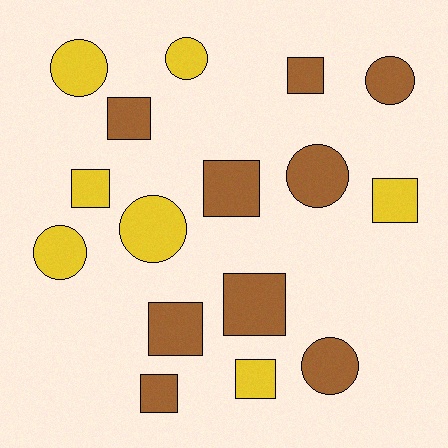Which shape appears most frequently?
Square, with 9 objects.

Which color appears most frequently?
Brown, with 9 objects.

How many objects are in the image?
There are 16 objects.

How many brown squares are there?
There are 6 brown squares.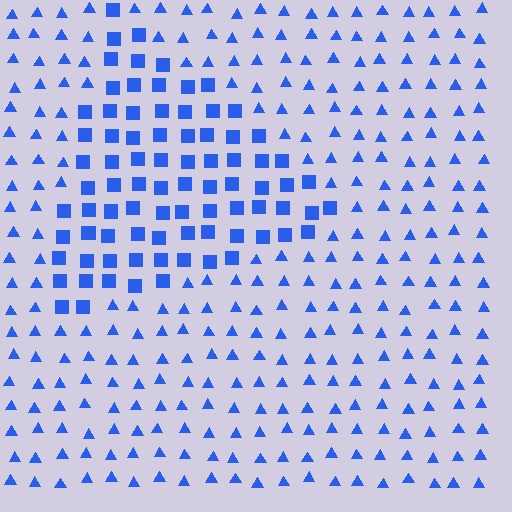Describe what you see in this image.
The image is filled with small blue elements arranged in a uniform grid. A triangle-shaped region contains squares, while the surrounding area contains triangles. The boundary is defined purely by the change in element shape.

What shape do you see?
I see a triangle.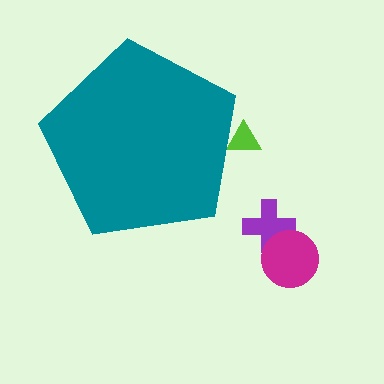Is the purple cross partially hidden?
No, the purple cross is fully visible.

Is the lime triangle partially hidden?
Yes, the lime triangle is partially hidden behind the teal pentagon.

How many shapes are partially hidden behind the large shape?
1 shape is partially hidden.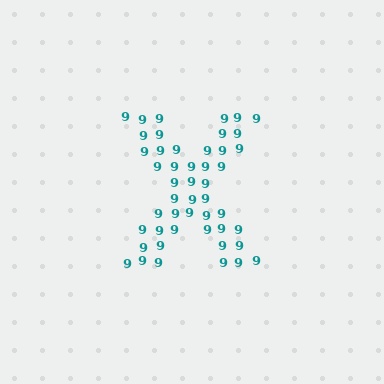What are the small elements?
The small elements are digit 9's.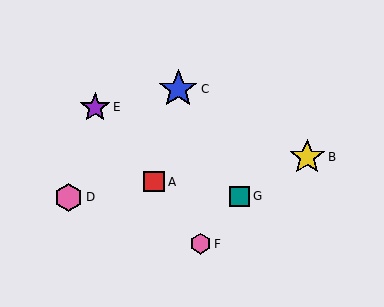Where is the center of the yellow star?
The center of the yellow star is at (307, 157).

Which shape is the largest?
The blue star (labeled C) is the largest.